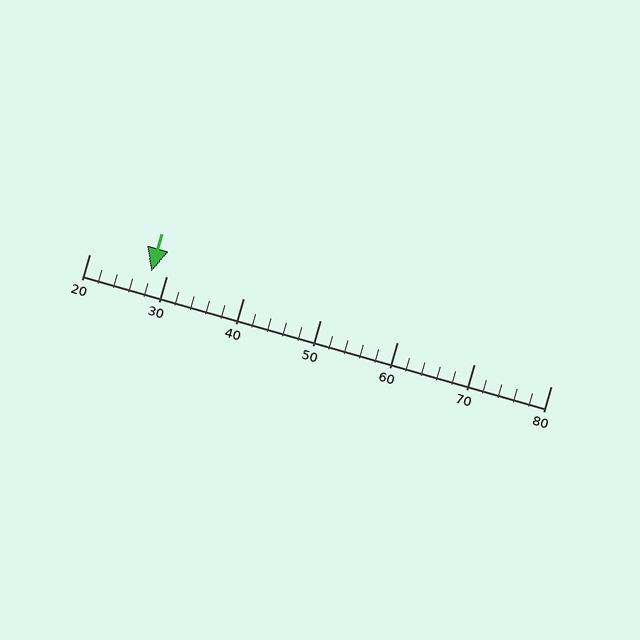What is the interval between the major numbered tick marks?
The major tick marks are spaced 10 units apart.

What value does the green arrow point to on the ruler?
The green arrow points to approximately 28.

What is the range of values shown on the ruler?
The ruler shows values from 20 to 80.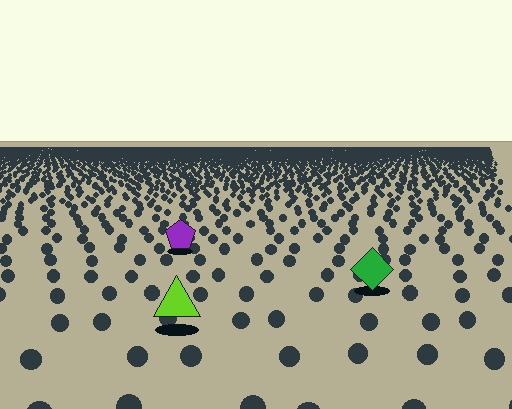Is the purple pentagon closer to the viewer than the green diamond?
No. The green diamond is closer — you can tell from the texture gradient: the ground texture is coarser near it.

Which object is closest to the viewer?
The lime triangle is closest. The texture marks near it are larger and more spread out.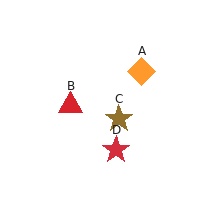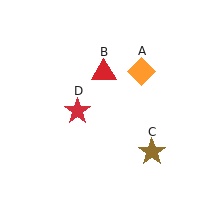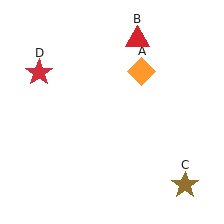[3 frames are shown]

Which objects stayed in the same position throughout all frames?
Orange diamond (object A) remained stationary.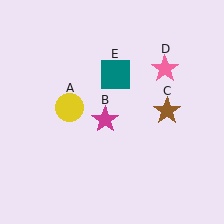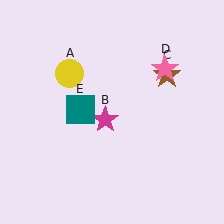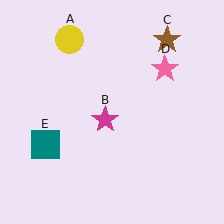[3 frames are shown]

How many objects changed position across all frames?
3 objects changed position: yellow circle (object A), brown star (object C), teal square (object E).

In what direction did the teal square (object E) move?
The teal square (object E) moved down and to the left.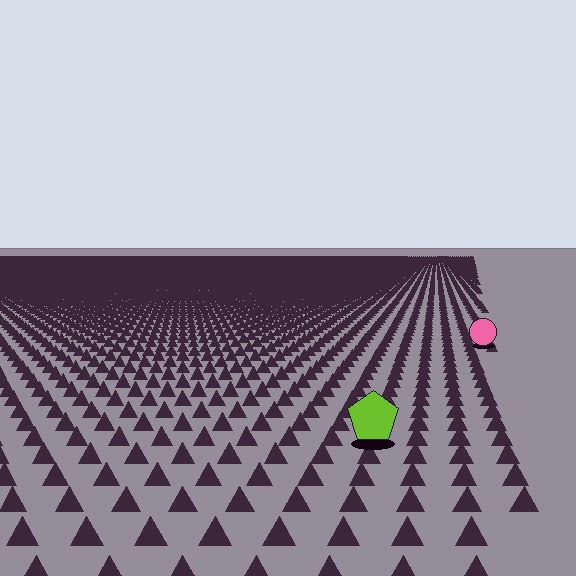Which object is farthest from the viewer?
The pink circle is farthest from the viewer. It appears smaller and the ground texture around it is denser.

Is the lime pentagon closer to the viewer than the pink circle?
Yes. The lime pentagon is closer — you can tell from the texture gradient: the ground texture is coarser near it.